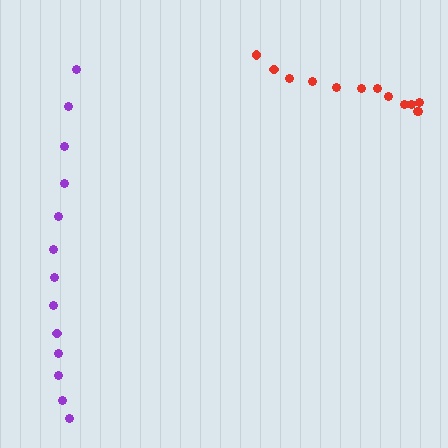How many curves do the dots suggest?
There are 2 distinct paths.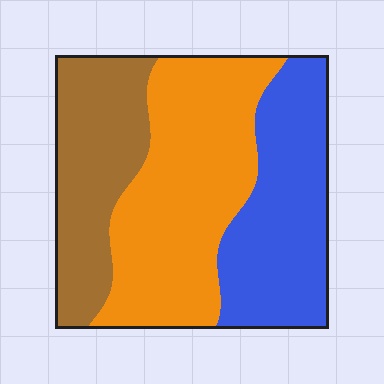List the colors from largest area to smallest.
From largest to smallest: orange, blue, brown.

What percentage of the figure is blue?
Blue covers roughly 30% of the figure.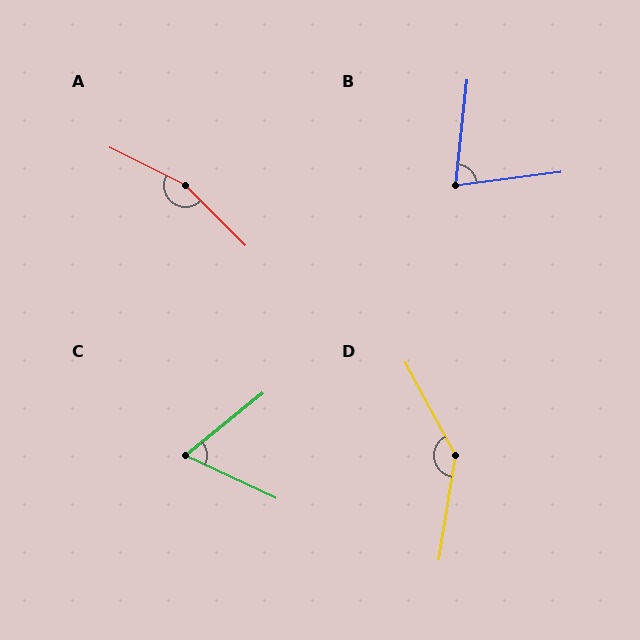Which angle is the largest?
A, at approximately 162 degrees.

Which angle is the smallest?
C, at approximately 64 degrees.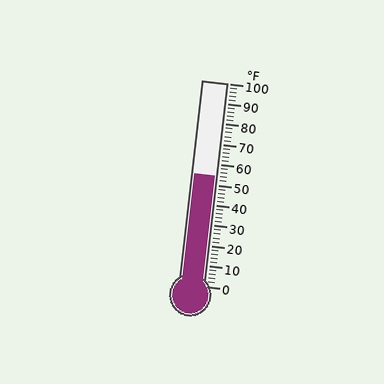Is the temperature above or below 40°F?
The temperature is above 40°F.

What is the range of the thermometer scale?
The thermometer scale ranges from 0°F to 100°F.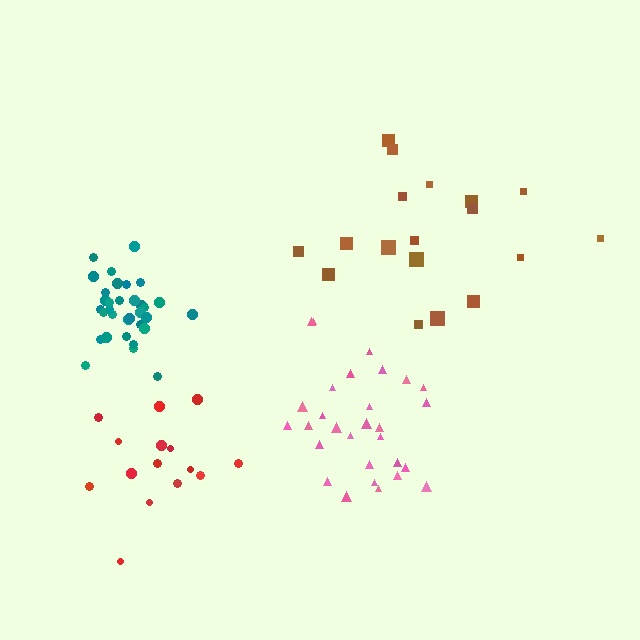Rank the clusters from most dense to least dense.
teal, pink, red, brown.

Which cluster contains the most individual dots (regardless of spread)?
Teal (34).